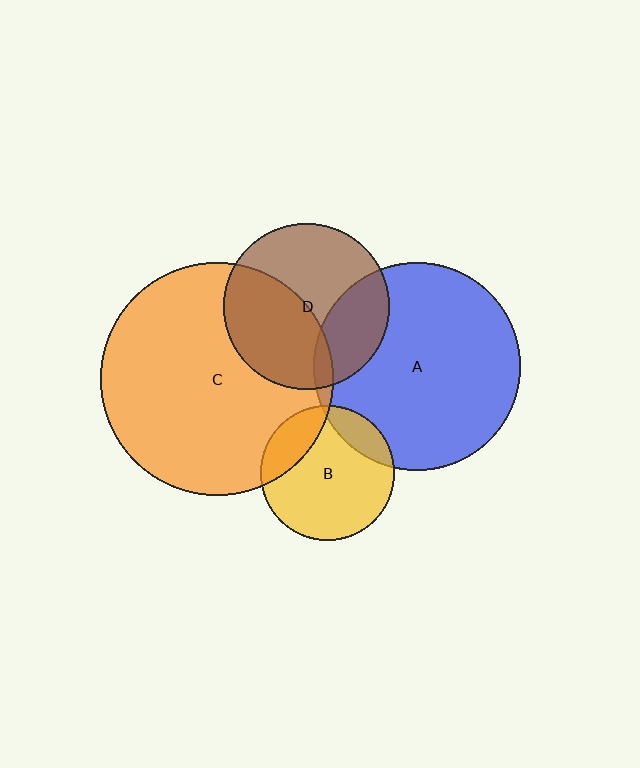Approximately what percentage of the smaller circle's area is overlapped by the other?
Approximately 45%.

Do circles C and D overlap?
Yes.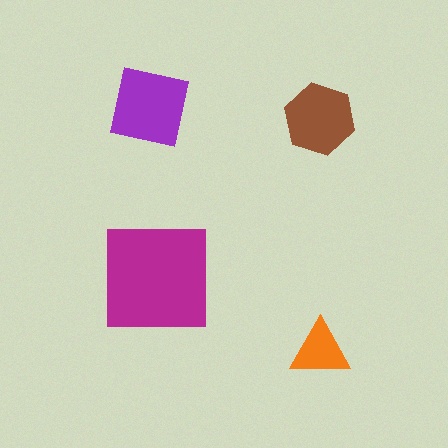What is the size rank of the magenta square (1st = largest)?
1st.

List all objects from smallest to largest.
The orange triangle, the brown hexagon, the purple square, the magenta square.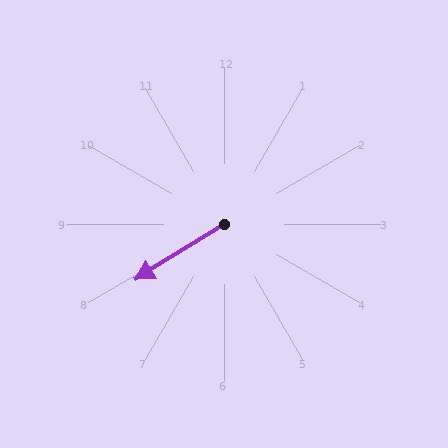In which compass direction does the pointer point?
Southwest.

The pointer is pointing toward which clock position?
Roughly 8 o'clock.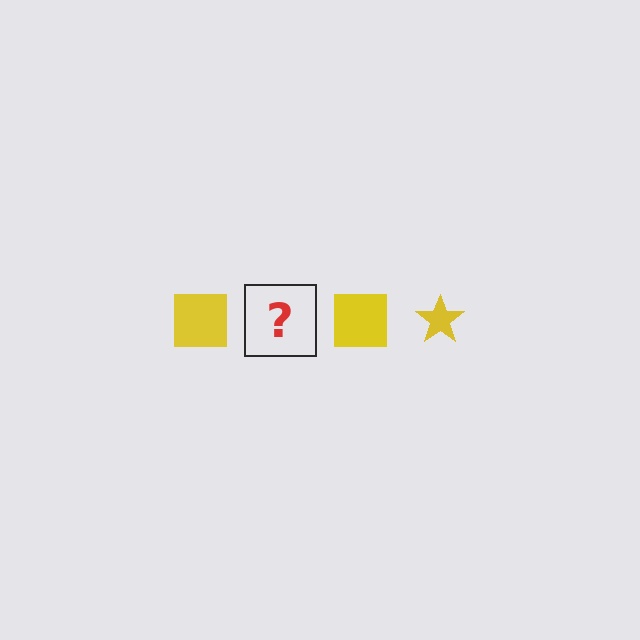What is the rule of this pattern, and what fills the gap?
The rule is that the pattern cycles through square, star shapes in yellow. The gap should be filled with a yellow star.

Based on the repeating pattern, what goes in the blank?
The blank should be a yellow star.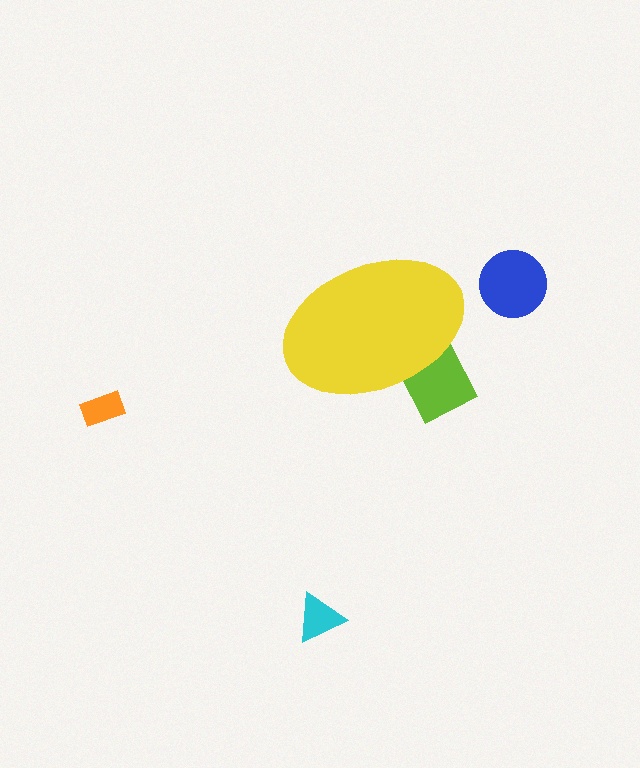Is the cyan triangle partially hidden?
No, the cyan triangle is fully visible.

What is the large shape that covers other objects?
A yellow ellipse.